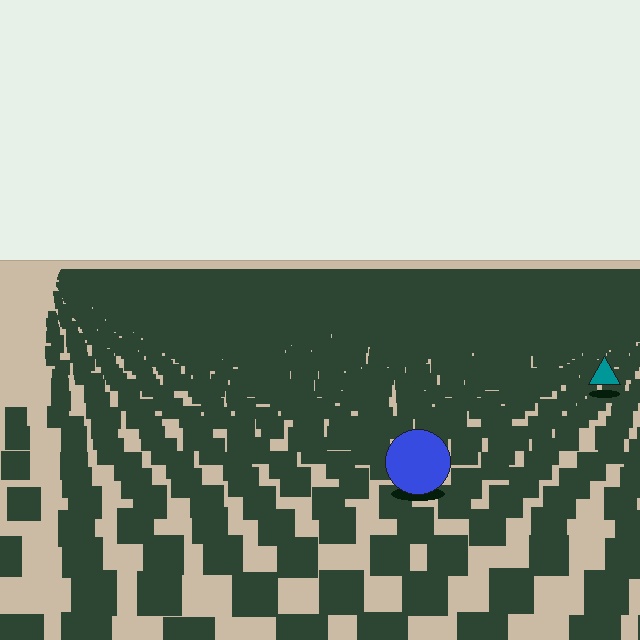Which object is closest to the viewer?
The blue circle is closest. The texture marks near it are larger and more spread out.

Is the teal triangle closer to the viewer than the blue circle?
No. The blue circle is closer — you can tell from the texture gradient: the ground texture is coarser near it.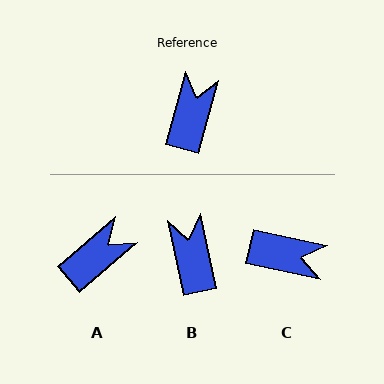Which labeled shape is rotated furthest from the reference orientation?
C, about 87 degrees away.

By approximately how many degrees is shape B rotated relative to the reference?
Approximately 27 degrees counter-clockwise.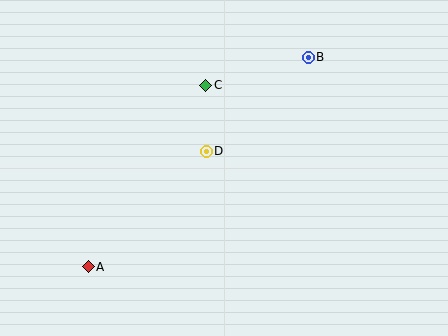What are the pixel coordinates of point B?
Point B is at (308, 57).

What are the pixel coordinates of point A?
Point A is at (88, 267).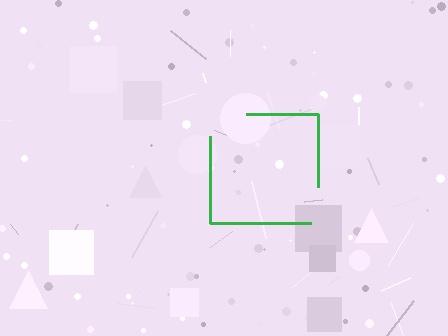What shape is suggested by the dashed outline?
The dashed outline suggests a square.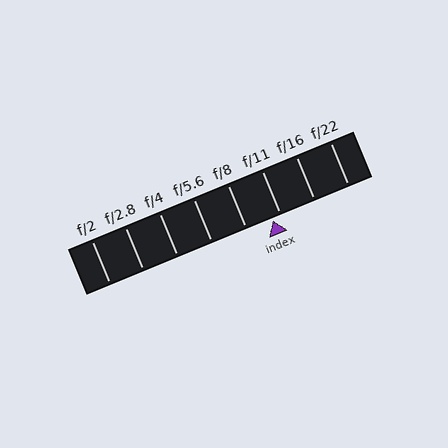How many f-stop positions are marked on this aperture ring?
There are 8 f-stop positions marked.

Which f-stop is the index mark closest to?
The index mark is closest to f/11.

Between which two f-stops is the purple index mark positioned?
The index mark is between f/8 and f/11.